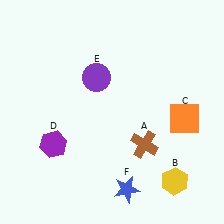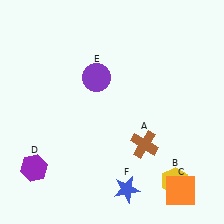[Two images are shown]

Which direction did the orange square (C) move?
The orange square (C) moved down.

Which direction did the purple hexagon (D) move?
The purple hexagon (D) moved down.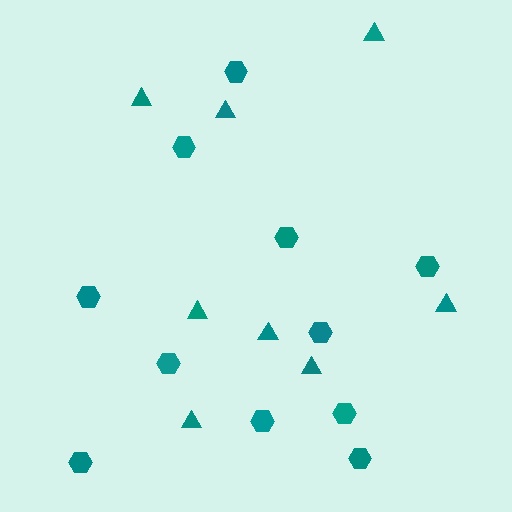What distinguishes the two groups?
There are 2 groups: one group of hexagons (11) and one group of triangles (8).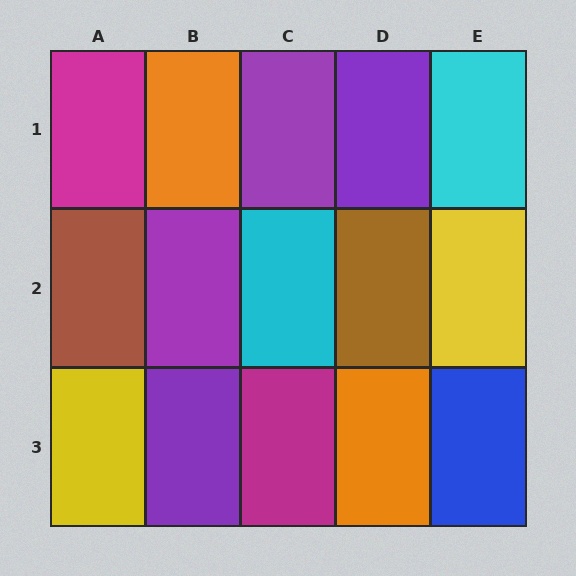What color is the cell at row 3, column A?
Yellow.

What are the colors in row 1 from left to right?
Magenta, orange, purple, purple, cyan.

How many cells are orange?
2 cells are orange.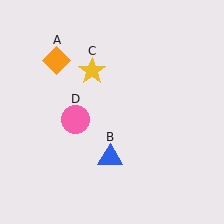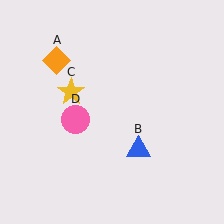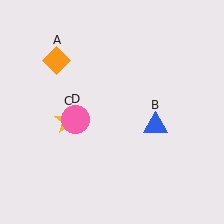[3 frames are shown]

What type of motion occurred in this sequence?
The blue triangle (object B), yellow star (object C) rotated counterclockwise around the center of the scene.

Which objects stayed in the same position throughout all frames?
Orange diamond (object A) and pink circle (object D) remained stationary.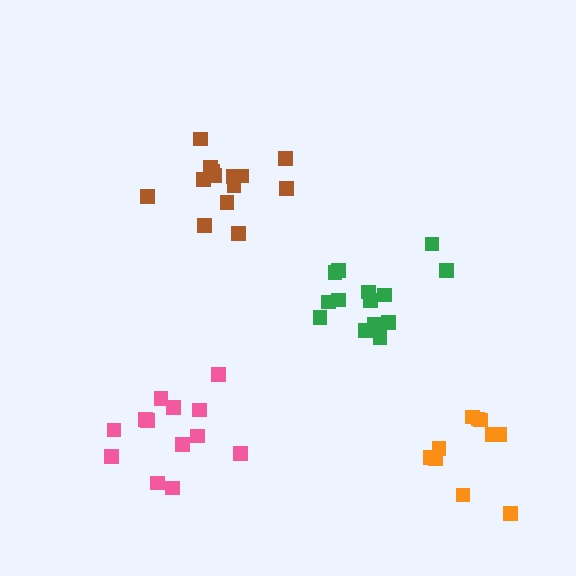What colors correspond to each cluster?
The clusters are colored: orange, green, brown, pink.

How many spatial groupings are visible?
There are 4 spatial groupings.